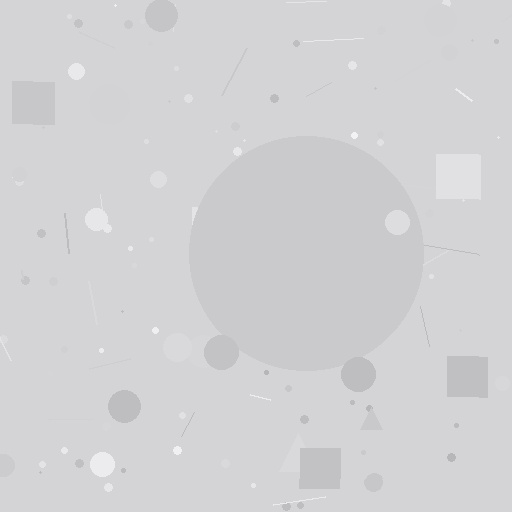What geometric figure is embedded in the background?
A circle is embedded in the background.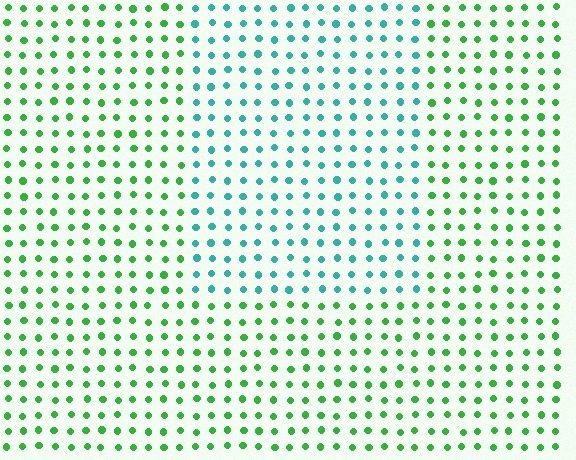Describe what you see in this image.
The image is filled with small green elements in a uniform arrangement. A rectangle-shaped region is visible where the elements are tinted to a slightly different hue, forming a subtle color boundary.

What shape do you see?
I see a rectangle.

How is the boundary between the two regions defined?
The boundary is defined purely by a slight shift in hue (about 50 degrees). Spacing, size, and orientation are identical on both sides.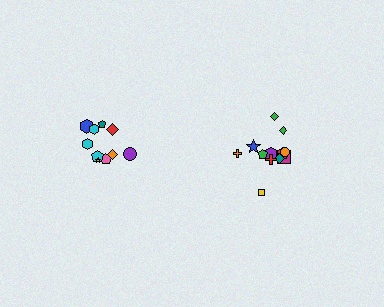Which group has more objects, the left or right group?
The right group.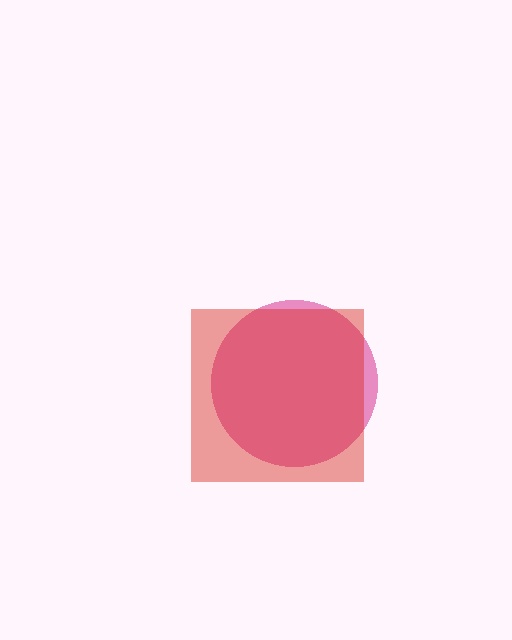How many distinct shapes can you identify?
There are 2 distinct shapes: a magenta circle, a red square.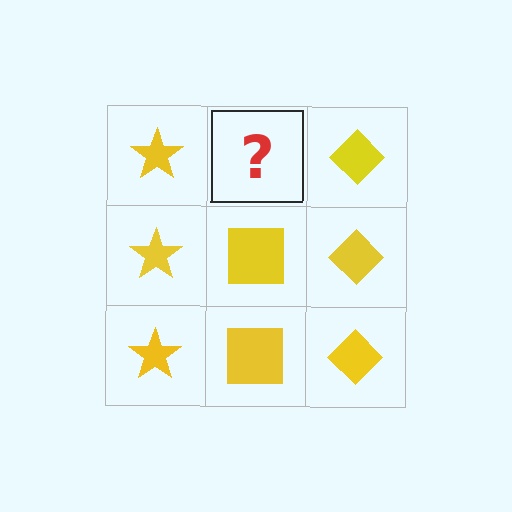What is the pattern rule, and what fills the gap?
The rule is that each column has a consistent shape. The gap should be filled with a yellow square.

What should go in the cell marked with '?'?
The missing cell should contain a yellow square.